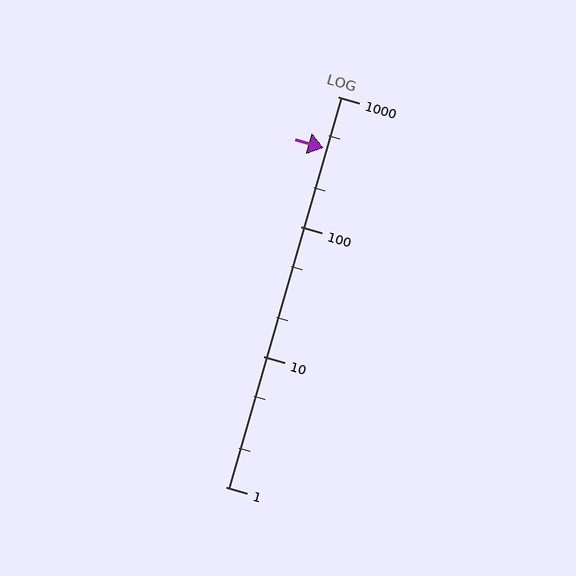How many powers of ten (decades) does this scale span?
The scale spans 3 decades, from 1 to 1000.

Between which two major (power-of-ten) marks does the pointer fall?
The pointer is between 100 and 1000.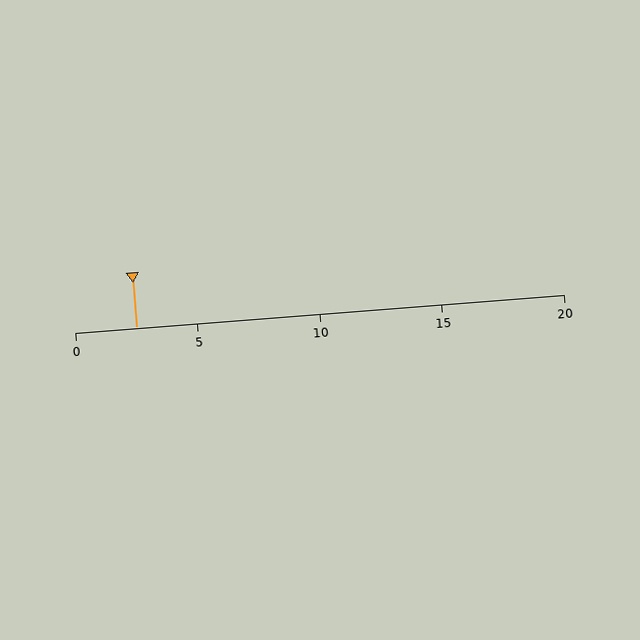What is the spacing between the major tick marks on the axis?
The major ticks are spaced 5 apart.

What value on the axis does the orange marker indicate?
The marker indicates approximately 2.5.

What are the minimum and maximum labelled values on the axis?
The axis runs from 0 to 20.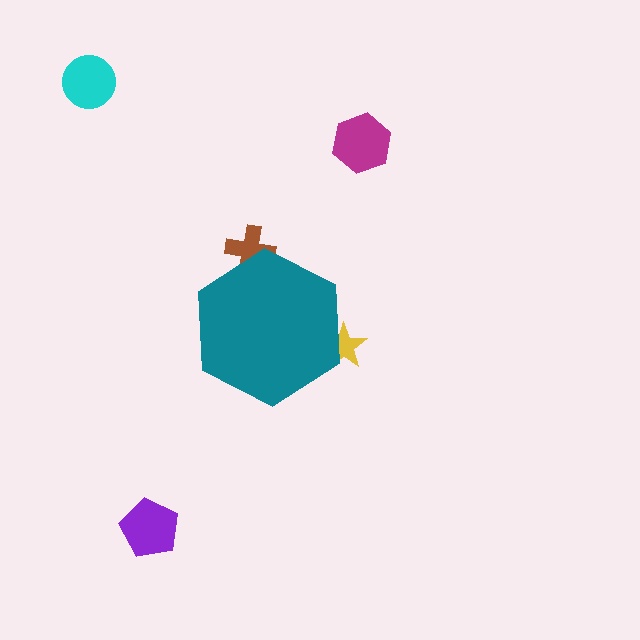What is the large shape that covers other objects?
A teal hexagon.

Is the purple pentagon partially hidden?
No, the purple pentagon is fully visible.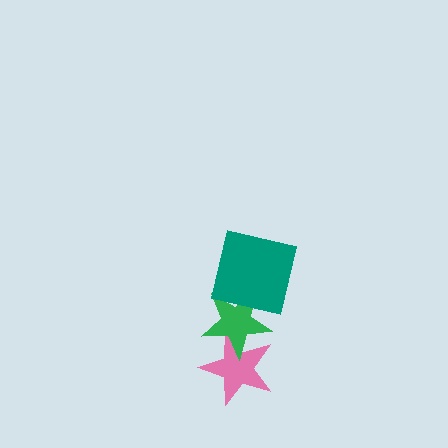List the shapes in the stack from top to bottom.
From top to bottom: the teal square, the green star, the pink star.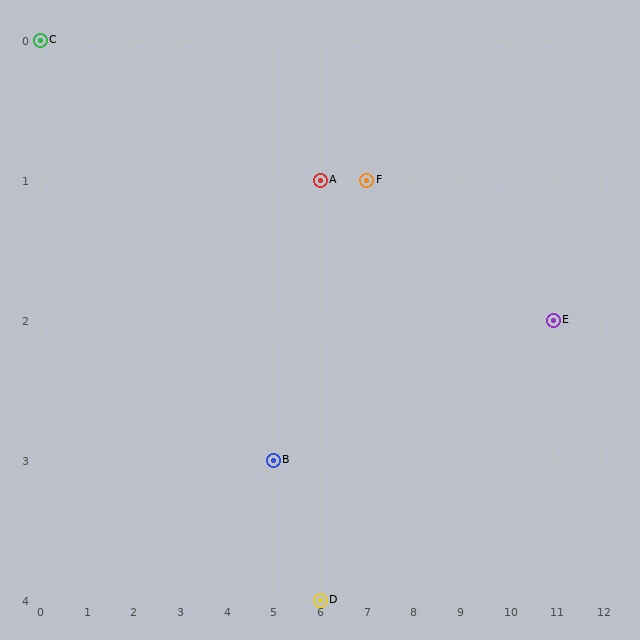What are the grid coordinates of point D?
Point D is at grid coordinates (6, 4).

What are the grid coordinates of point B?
Point B is at grid coordinates (5, 3).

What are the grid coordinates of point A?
Point A is at grid coordinates (6, 1).